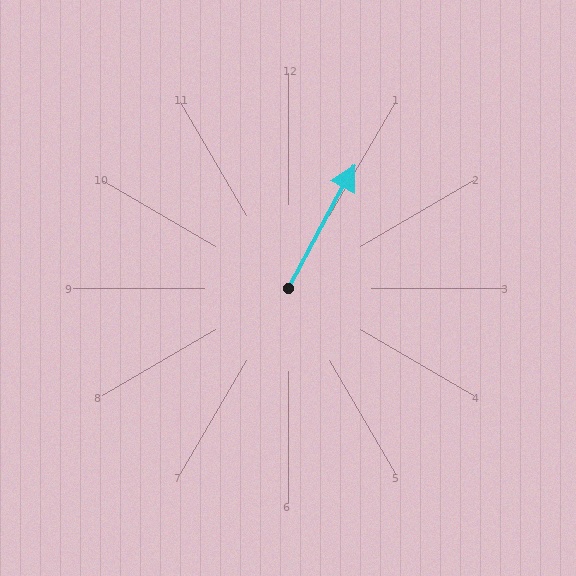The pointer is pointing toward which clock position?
Roughly 1 o'clock.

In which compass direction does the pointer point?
Northeast.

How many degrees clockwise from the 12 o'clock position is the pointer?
Approximately 28 degrees.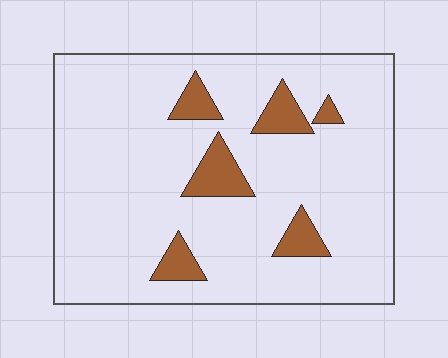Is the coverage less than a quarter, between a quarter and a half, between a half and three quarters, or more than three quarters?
Less than a quarter.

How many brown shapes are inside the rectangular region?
6.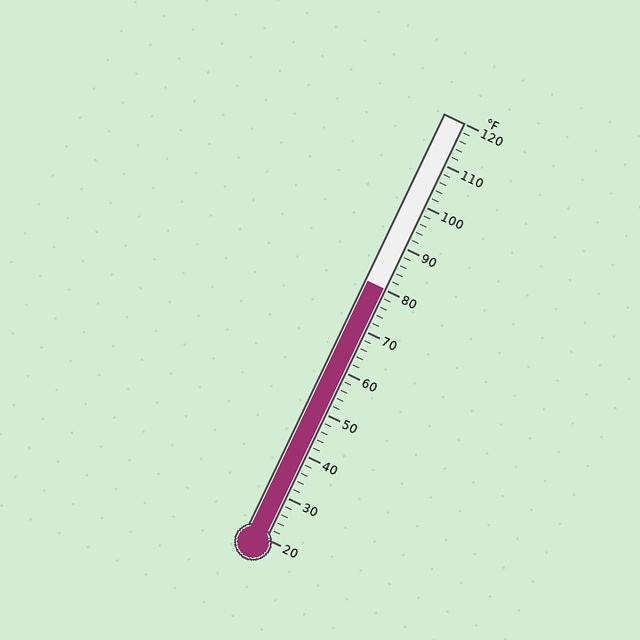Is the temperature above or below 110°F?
The temperature is below 110°F.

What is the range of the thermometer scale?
The thermometer scale ranges from 20°F to 120°F.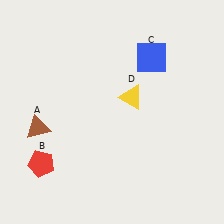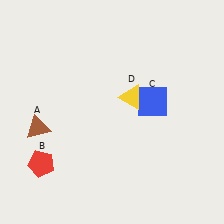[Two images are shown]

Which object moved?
The blue square (C) moved down.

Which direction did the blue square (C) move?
The blue square (C) moved down.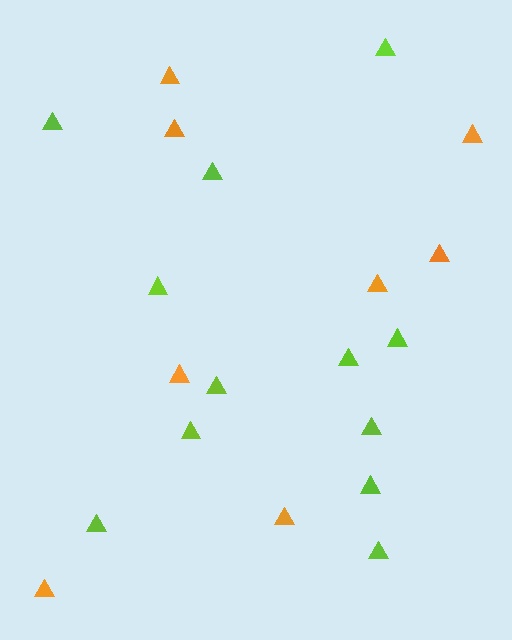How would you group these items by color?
There are 2 groups: one group of orange triangles (8) and one group of lime triangles (12).